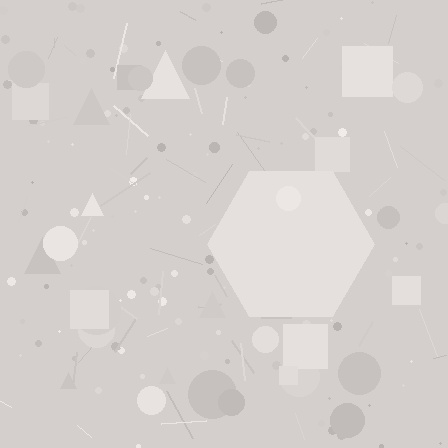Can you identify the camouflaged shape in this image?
The camouflaged shape is a hexagon.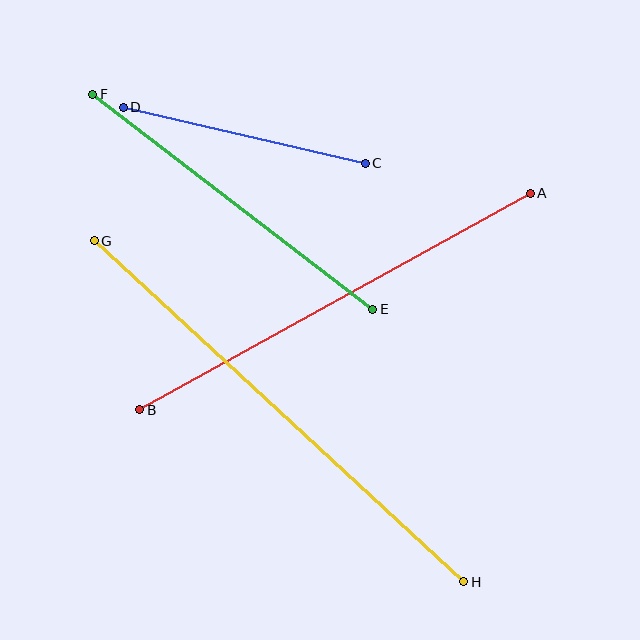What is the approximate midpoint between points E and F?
The midpoint is at approximately (233, 202) pixels.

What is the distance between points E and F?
The distance is approximately 353 pixels.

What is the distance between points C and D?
The distance is approximately 249 pixels.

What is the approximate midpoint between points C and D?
The midpoint is at approximately (244, 135) pixels.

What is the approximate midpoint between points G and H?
The midpoint is at approximately (279, 411) pixels.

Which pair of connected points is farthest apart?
Points G and H are farthest apart.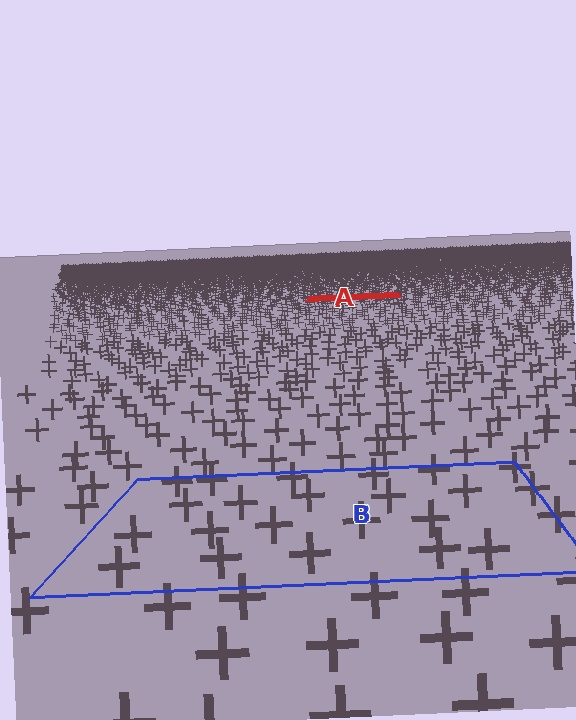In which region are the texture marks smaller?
The texture marks are smaller in region A, because it is farther away.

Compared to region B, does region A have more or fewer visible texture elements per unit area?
Region A has more texture elements per unit area — they are packed more densely because it is farther away.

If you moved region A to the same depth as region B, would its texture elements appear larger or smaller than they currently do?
They would appear larger. At a closer depth, the same texture elements are projected at a bigger on-screen size.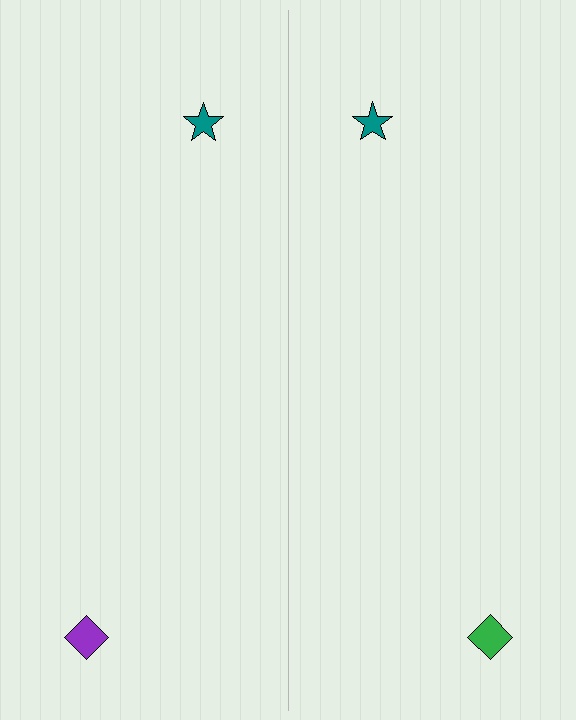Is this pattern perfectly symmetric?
No, the pattern is not perfectly symmetric. The green diamond on the right side breaks the symmetry — its mirror counterpart is purple.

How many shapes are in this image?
There are 4 shapes in this image.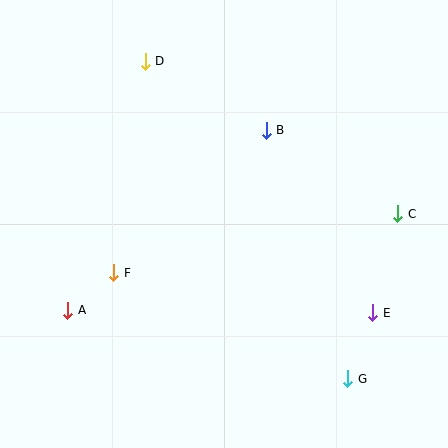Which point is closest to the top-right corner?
Point C is closest to the top-right corner.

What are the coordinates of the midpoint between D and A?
The midpoint between D and A is at (107, 186).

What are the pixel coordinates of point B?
Point B is at (266, 130).